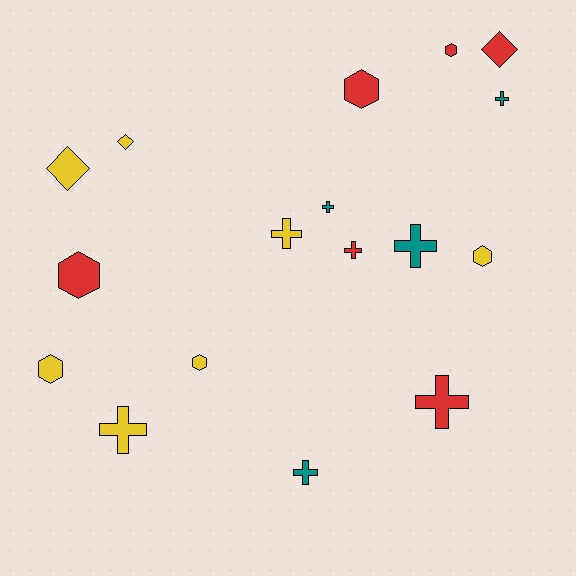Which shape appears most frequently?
Cross, with 8 objects.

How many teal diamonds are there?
There are no teal diamonds.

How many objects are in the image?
There are 17 objects.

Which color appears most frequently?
Yellow, with 7 objects.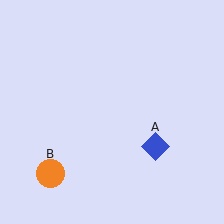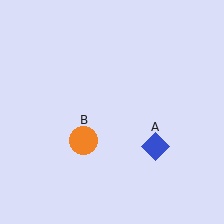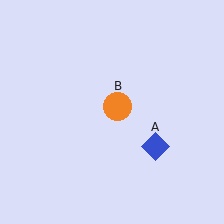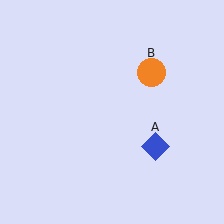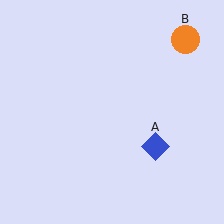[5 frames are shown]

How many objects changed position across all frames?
1 object changed position: orange circle (object B).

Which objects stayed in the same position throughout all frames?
Blue diamond (object A) remained stationary.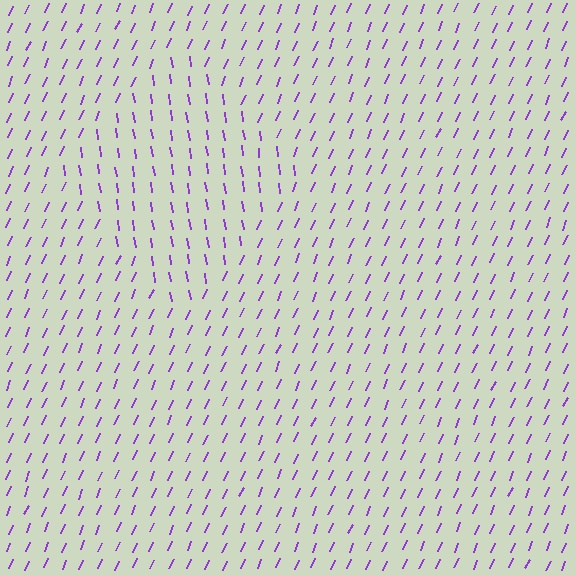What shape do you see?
I see a diamond.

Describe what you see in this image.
The image is filled with small purple line segments. A diamond region in the image has lines oriented differently from the surrounding lines, creating a visible texture boundary.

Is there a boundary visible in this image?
Yes, there is a texture boundary formed by a change in line orientation.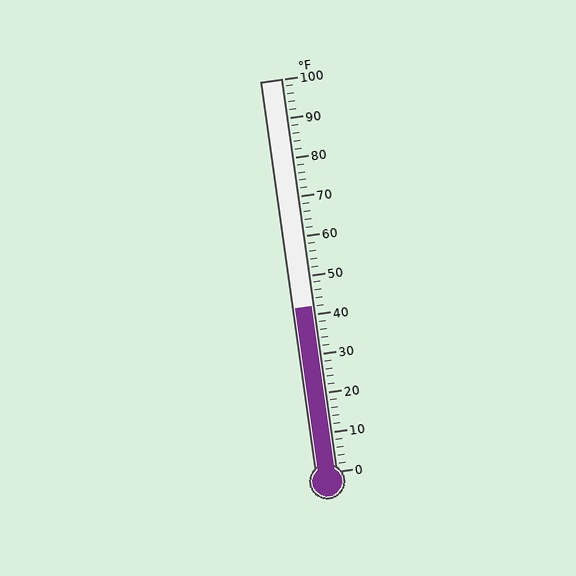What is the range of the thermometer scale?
The thermometer scale ranges from 0°F to 100°F.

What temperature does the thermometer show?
The thermometer shows approximately 42°F.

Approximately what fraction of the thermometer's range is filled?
The thermometer is filled to approximately 40% of its range.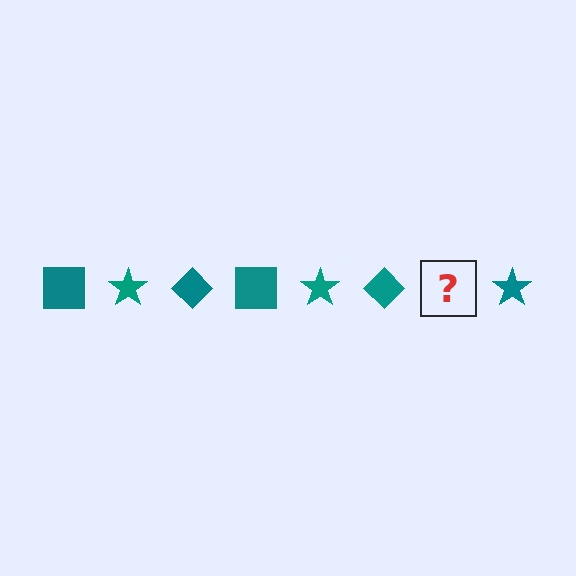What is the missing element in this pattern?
The missing element is a teal square.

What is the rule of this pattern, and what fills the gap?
The rule is that the pattern cycles through square, star, diamond shapes in teal. The gap should be filled with a teal square.